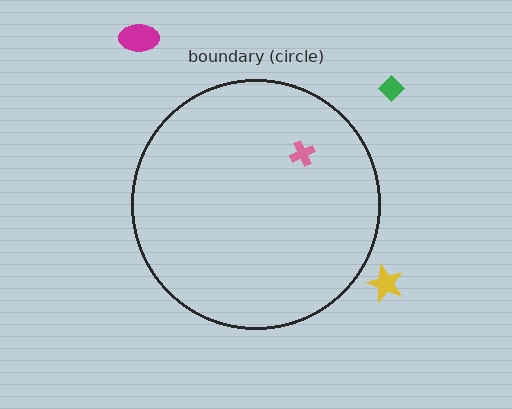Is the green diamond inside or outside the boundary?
Outside.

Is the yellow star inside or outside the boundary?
Outside.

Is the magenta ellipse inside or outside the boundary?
Outside.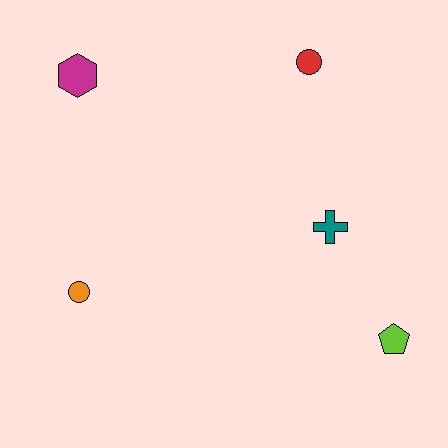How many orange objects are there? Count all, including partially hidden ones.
There is 1 orange object.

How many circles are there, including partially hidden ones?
There are 2 circles.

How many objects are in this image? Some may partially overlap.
There are 5 objects.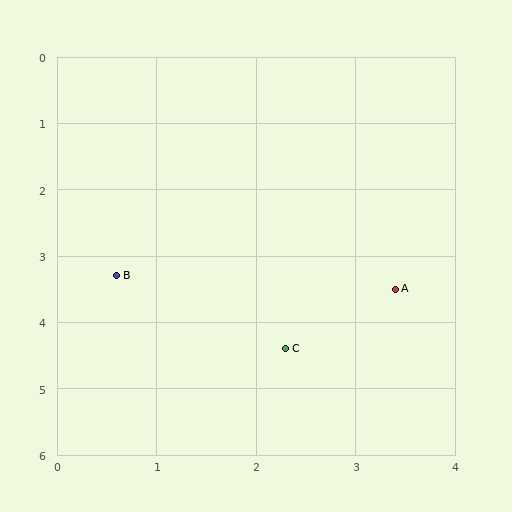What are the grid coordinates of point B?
Point B is at approximately (0.6, 3.3).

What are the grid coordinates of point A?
Point A is at approximately (3.4, 3.5).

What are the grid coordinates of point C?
Point C is at approximately (2.3, 4.4).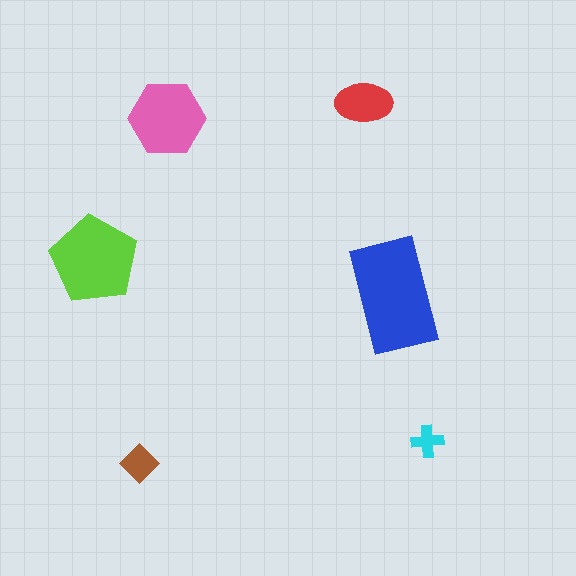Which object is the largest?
The blue rectangle.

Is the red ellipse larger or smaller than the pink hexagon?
Smaller.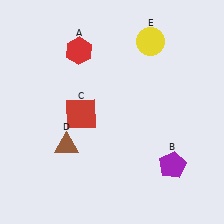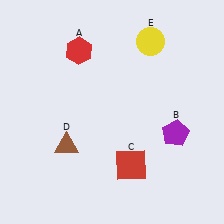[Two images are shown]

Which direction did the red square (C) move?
The red square (C) moved down.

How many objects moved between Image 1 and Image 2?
2 objects moved between the two images.